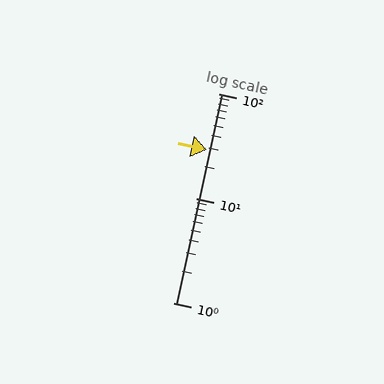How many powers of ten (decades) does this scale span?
The scale spans 2 decades, from 1 to 100.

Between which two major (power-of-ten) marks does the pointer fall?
The pointer is between 10 and 100.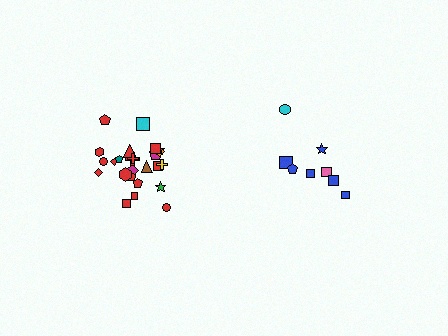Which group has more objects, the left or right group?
The left group.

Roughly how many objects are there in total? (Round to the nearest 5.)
Roughly 35 objects in total.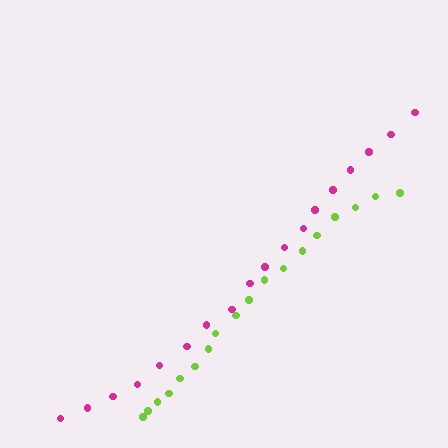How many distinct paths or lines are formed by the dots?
There are 2 distinct paths.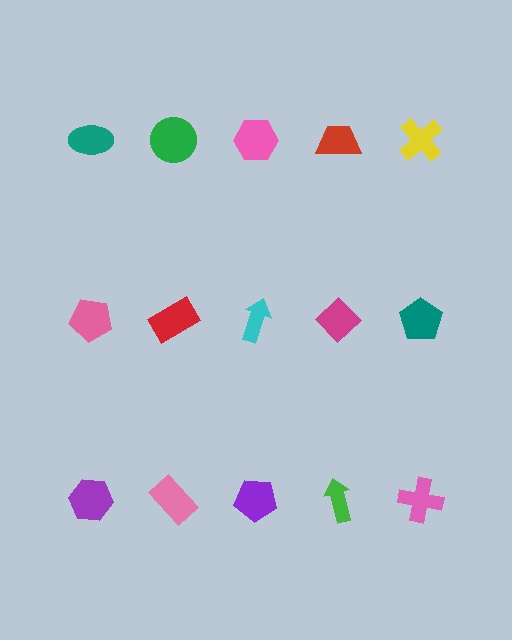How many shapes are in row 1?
5 shapes.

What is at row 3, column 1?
A purple hexagon.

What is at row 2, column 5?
A teal pentagon.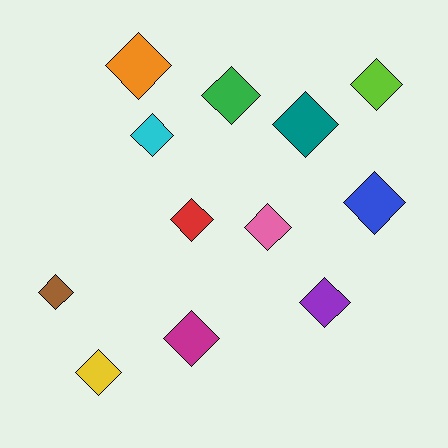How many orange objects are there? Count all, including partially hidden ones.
There is 1 orange object.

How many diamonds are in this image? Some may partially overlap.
There are 12 diamonds.